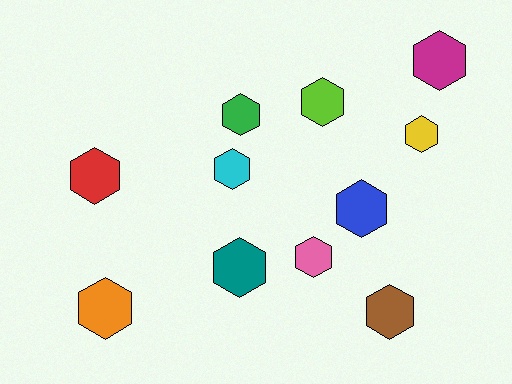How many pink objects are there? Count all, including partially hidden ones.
There is 1 pink object.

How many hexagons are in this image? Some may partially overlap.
There are 11 hexagons.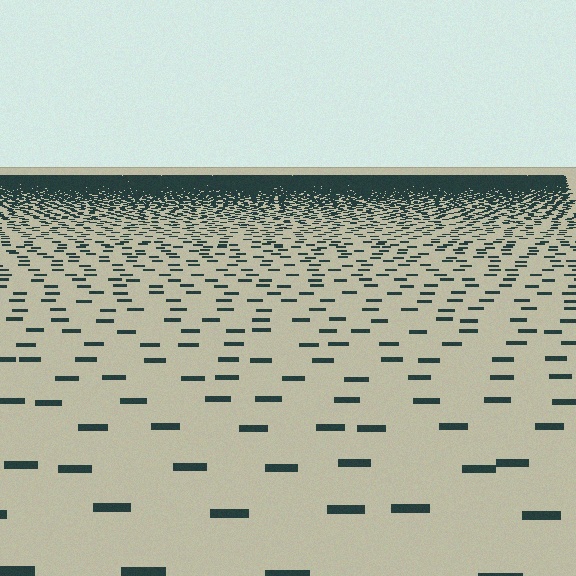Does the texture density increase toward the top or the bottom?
Density increases toward the top.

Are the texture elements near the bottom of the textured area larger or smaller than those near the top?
Larger. Near the bottom, elements are closer to the viewer and appear at a bigger on-screen size.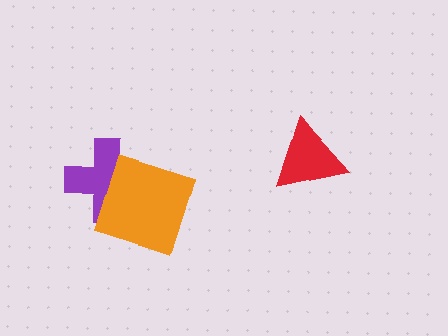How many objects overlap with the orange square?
1 object overlaps with the orange square.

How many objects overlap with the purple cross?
1 object overlaps with the purple cross.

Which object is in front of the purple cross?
The orange square is in front of the purple cross.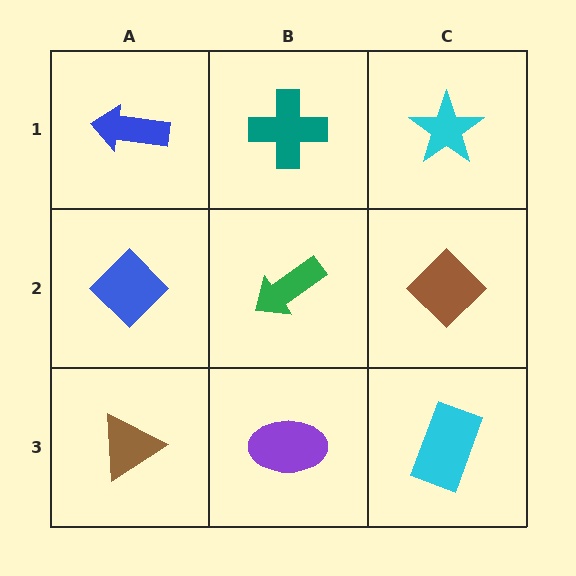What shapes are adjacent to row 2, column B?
A teal cross (row 1, column B), a purple ellipse (row 3, column B), a blue diamond (row 2, column A), a brown diamond (row 2, column C).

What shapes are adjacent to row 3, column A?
A blue diamond (row 2, column A), a purple ellipse (row 3, column B).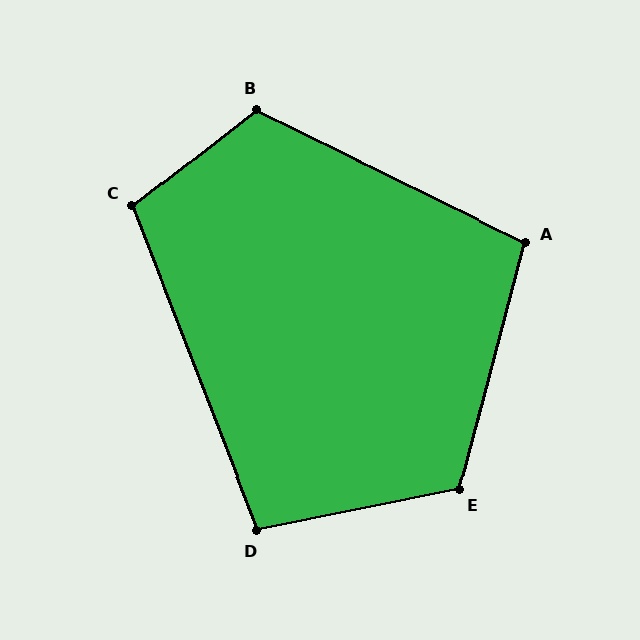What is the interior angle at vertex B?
Approximately 116 degrees (obtuse).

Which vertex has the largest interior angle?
E, at approximately 116 degrees.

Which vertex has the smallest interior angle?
D, at approximately 100 degrees.